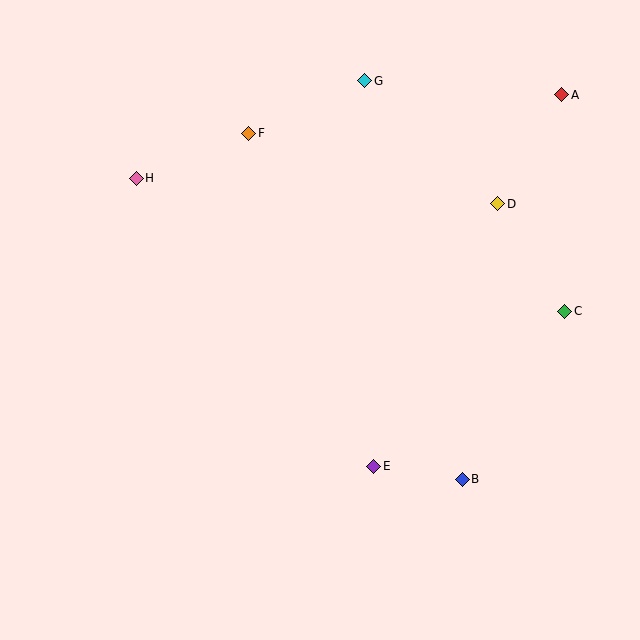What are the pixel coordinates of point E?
Point E is at (374, 466).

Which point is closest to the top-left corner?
Point H is closest to the top-left corner.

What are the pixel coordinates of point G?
Point G is at (365, 81).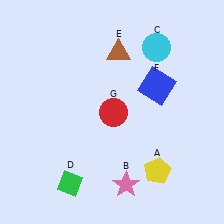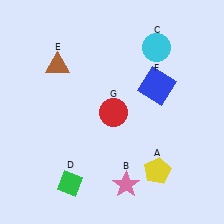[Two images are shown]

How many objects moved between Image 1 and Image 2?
1 object moved between the two images.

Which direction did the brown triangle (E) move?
The brown triangle (E) moved left.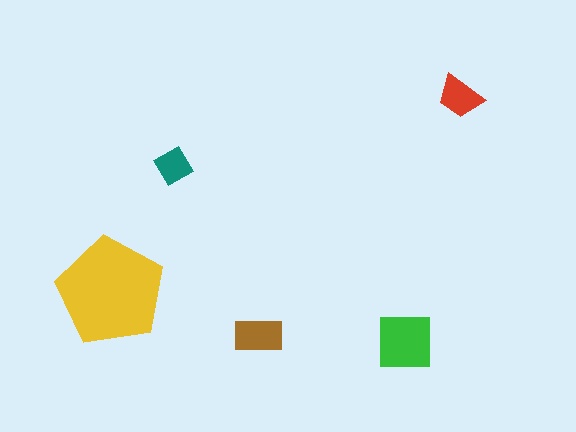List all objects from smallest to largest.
The teal diamond, the red trapezoid, the brown rectangle, the green square, the yellow pentagon.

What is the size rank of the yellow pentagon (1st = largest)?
1st.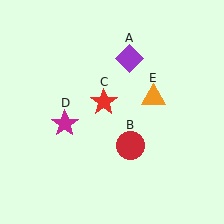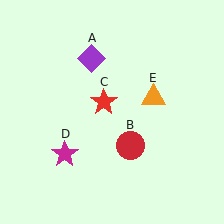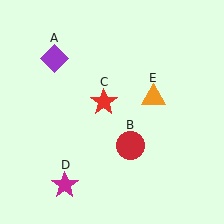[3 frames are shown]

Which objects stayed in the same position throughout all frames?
Red circle (object B) and red star (object C) and orange triangle (object E) remained stationary.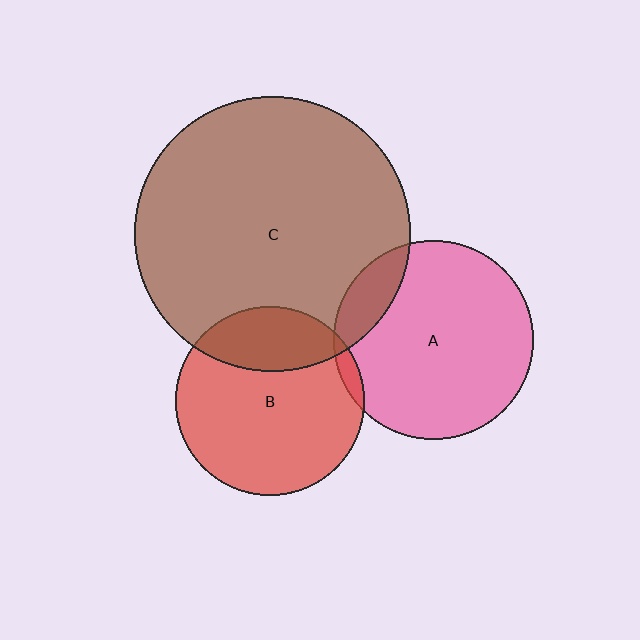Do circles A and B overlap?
Yes.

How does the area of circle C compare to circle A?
Approximately 1.9 times.